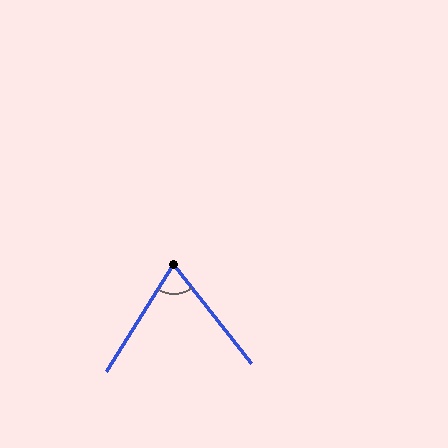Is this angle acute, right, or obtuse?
It is acute.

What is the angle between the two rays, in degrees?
Approximately 70 degrees.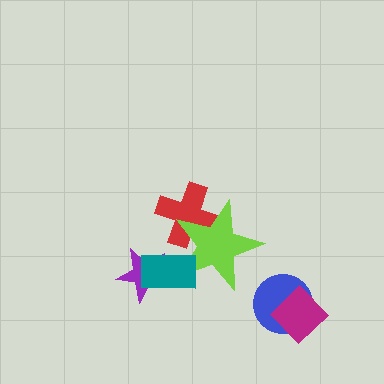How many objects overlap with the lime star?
2 objects overlap with the lime star.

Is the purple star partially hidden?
Yes, it is partially covered by another shape.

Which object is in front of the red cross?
The lime star is in front of the red cross.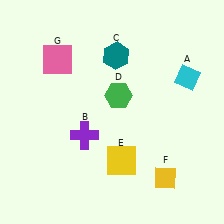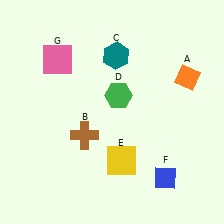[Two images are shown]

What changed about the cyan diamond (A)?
In Image 1, A is cyan. In Image 2, it changed to orange.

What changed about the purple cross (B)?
In Image 1, B is purple. In Image 2, it changed to brown.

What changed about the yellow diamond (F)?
In Image 1, F is yellow. In Image 2, it changed to blue.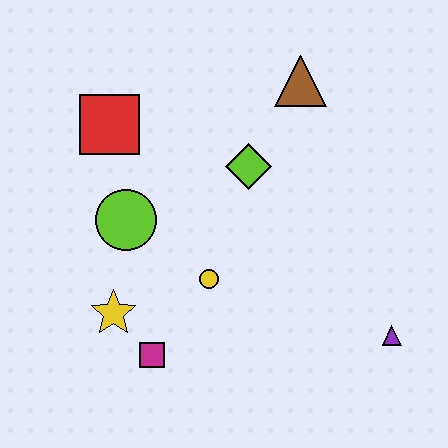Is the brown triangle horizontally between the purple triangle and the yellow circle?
Yes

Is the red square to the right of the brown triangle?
No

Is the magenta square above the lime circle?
No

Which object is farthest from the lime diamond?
The purple triangle is farthest from the lime diamond.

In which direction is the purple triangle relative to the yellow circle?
The purple triangle is to the right of the yellow circle.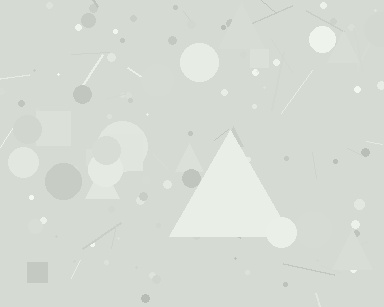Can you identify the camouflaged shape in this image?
The camouflaged shape is a triangle.